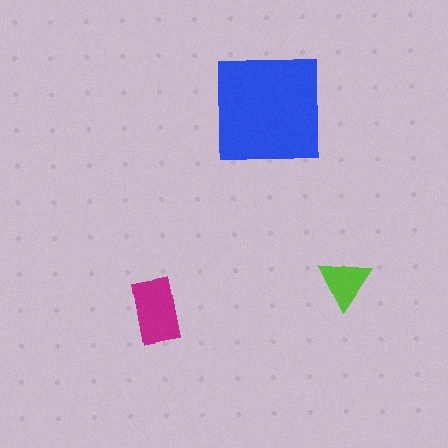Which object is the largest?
The blue square.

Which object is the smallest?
The lime triangle.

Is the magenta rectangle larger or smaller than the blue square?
Smaller.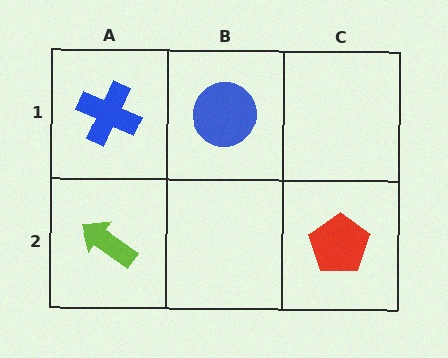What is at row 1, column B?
A blue circle.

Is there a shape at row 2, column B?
No, that cell is empty.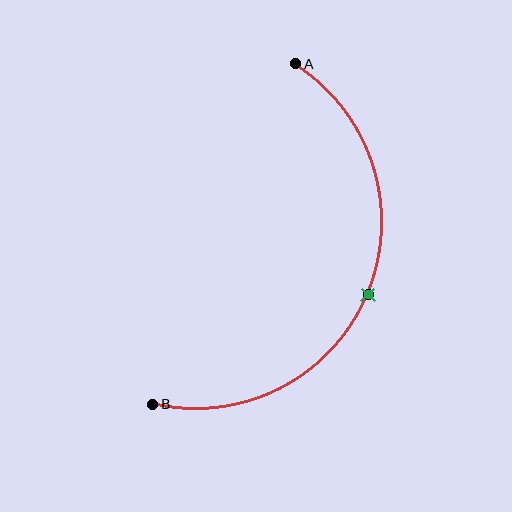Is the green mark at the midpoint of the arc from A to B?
Yes. The green mark lies on the arc at equal arc-length from both A and B — it is the arc midpoint.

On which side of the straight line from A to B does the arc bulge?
The arc bulges to the right of the straight line connecting A and B.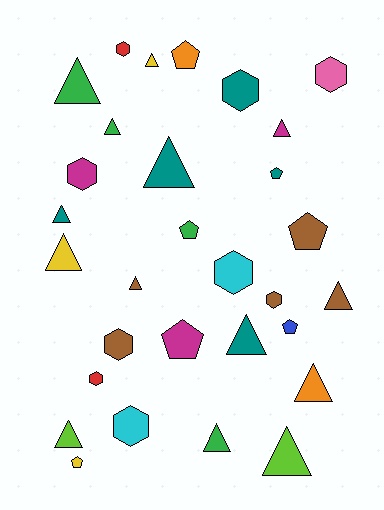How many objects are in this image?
There are 30 objects.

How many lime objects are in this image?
There are 2 lime objects.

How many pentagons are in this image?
There are 7 pentagons.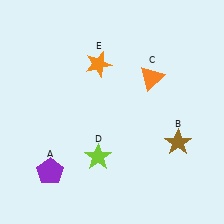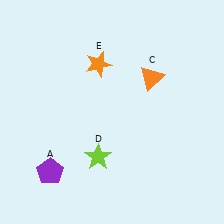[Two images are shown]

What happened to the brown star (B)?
The brown star (B) was removed in Image 2. It was in the bottom-right area of Image 1.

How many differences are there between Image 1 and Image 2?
There is 1 difference between the two images.